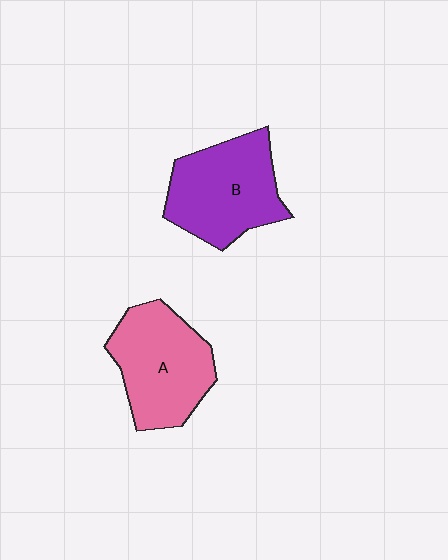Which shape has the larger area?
Shape B (purple).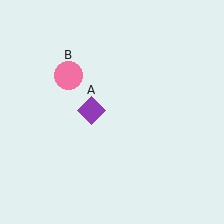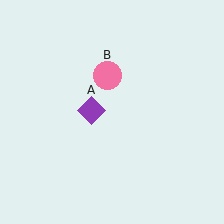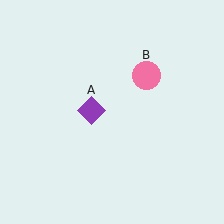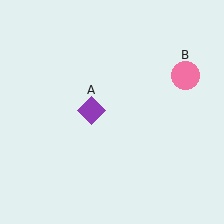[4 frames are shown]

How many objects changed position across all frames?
1 object changed position: pink circle (object B).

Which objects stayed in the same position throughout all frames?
Purple diamond (object A) remained stationary.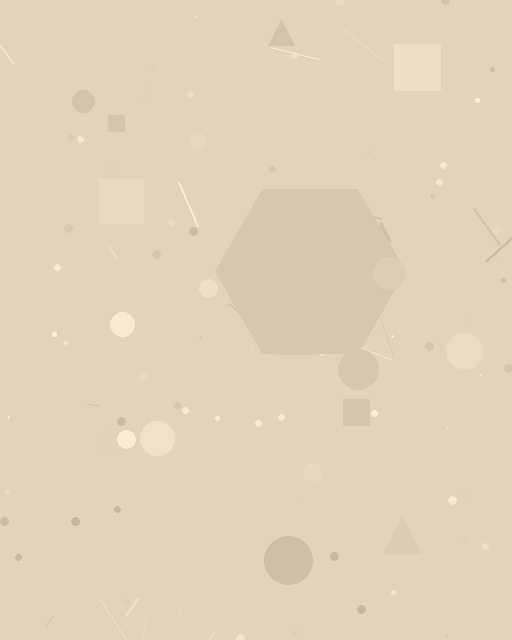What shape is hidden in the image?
A hexagon is hidden in the image.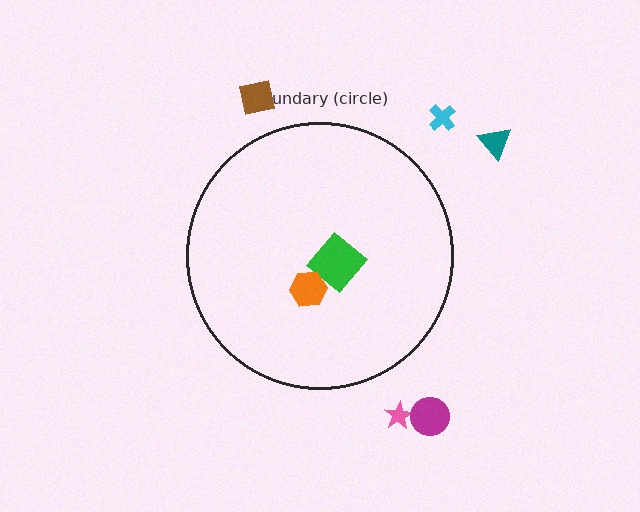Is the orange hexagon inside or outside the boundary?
Inside.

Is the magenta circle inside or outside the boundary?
Outside.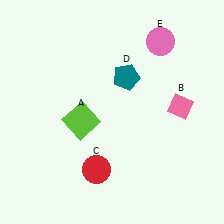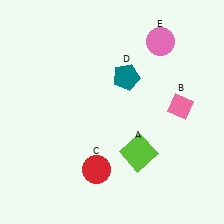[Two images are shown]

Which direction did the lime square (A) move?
The lime square (A) moved right.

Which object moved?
The lime square (A) moved right.